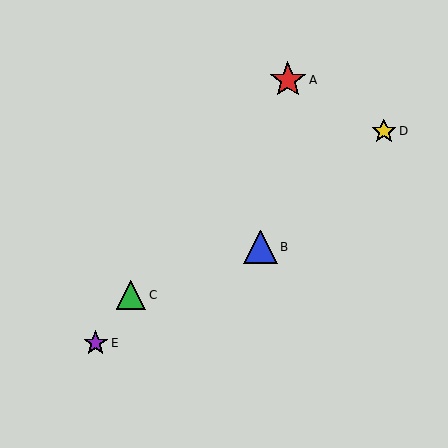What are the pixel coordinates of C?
Object C is at (131, 295).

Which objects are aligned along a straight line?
Objects A, C, E are aligned along a straight line.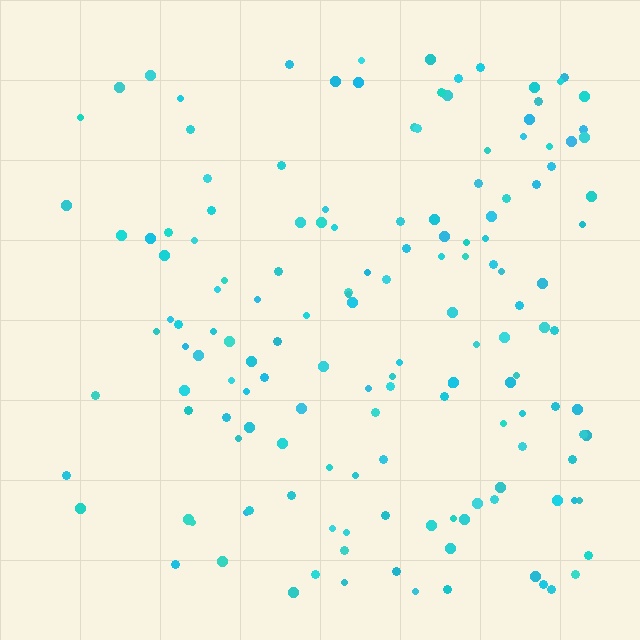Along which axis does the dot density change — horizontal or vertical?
Horizontal.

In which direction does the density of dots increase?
From left to right, with the right side densest.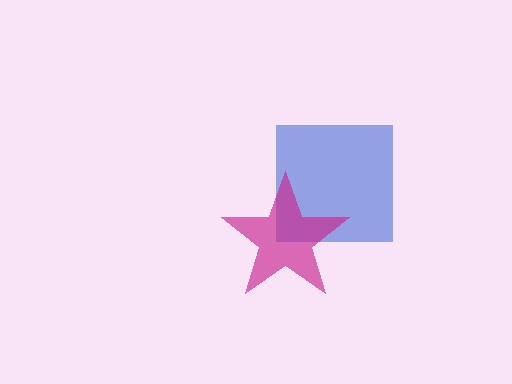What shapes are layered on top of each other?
The layered shapes are: a blue square, a magenta star.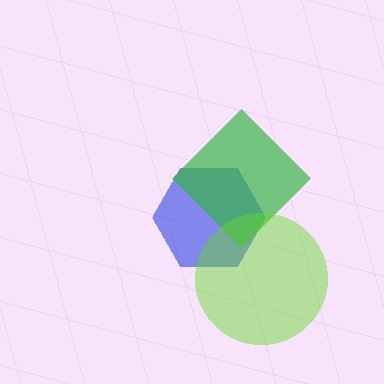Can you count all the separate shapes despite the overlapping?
Yes, there are 3 separate shapes.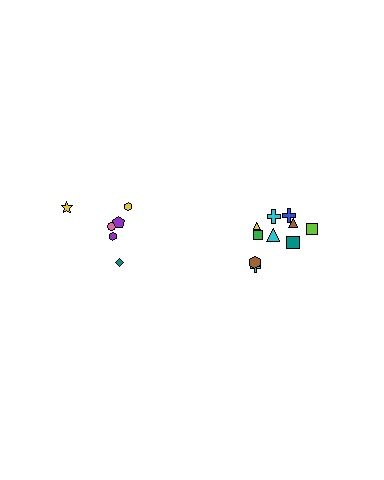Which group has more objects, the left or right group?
The right group.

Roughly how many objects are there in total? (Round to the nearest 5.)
Roughly 15 objects in total.